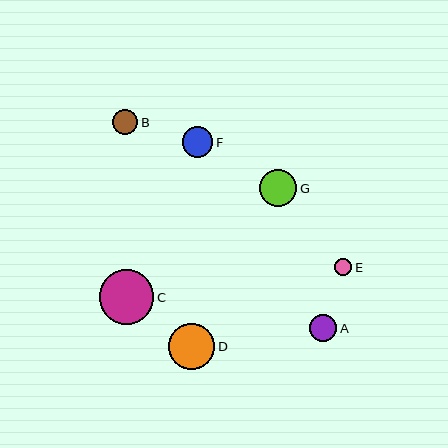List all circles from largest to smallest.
From largest to smallest: C, D, G, F, A, B, E.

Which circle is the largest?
Circle C is the largest with a size of approximately 54 pixels.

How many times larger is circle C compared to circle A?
Circle C is approximately 2.0 times the size of circle A.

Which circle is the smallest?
Circle E is the smallest with a size of approximately 17 pixels.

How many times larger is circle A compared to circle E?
Circle A is approximately 1.6 times the size of circle E.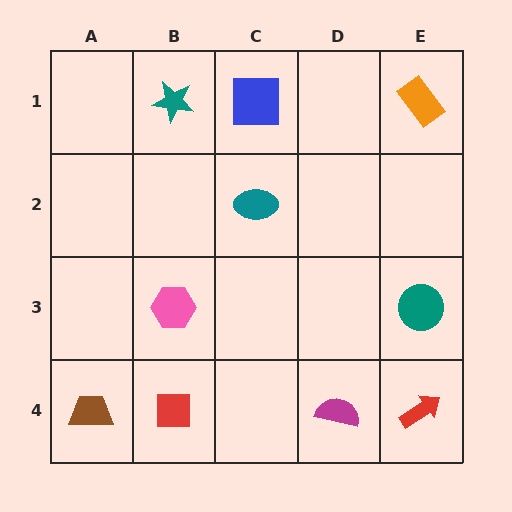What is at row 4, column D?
A magenta semicircle.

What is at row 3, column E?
A teal circle.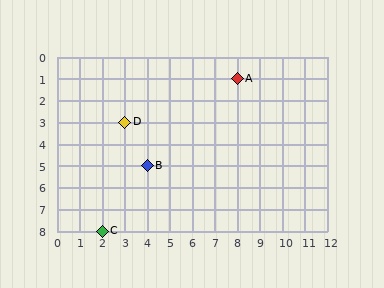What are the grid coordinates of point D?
Point D is at grid coordinates (3, 3).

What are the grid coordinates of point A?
Point A is at grid coordinates (8, 1).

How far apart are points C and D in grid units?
Points C and D are 1 column and 5 rows apart (about 5.1 grid units diagonally).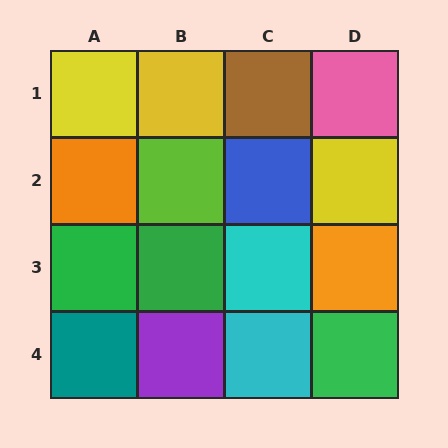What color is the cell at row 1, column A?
Yellow.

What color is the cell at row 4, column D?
Green.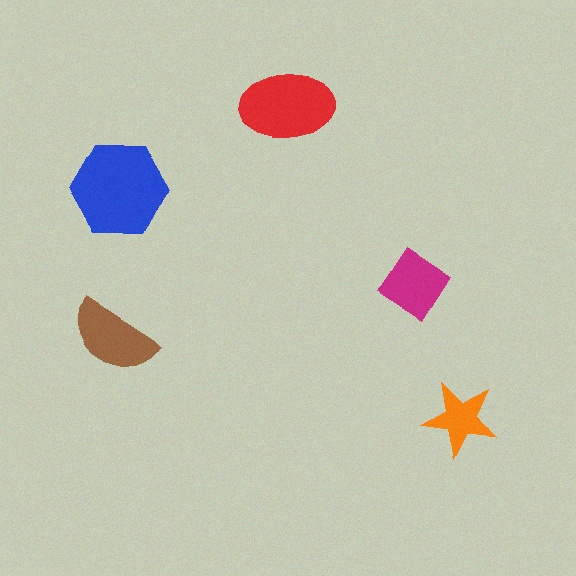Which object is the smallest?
The orange star.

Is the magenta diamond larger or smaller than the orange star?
Larger.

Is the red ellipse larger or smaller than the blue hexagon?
Smaller.